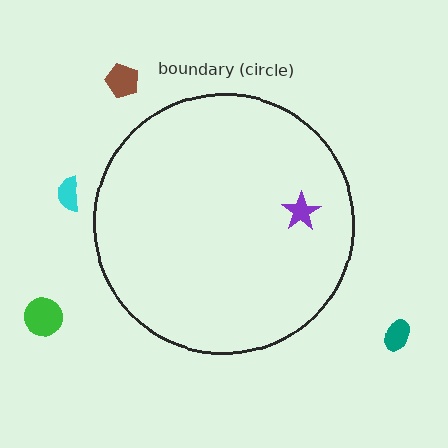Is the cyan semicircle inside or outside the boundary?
Outside.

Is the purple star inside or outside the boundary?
Inside.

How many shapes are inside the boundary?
1 inside, 4 outside.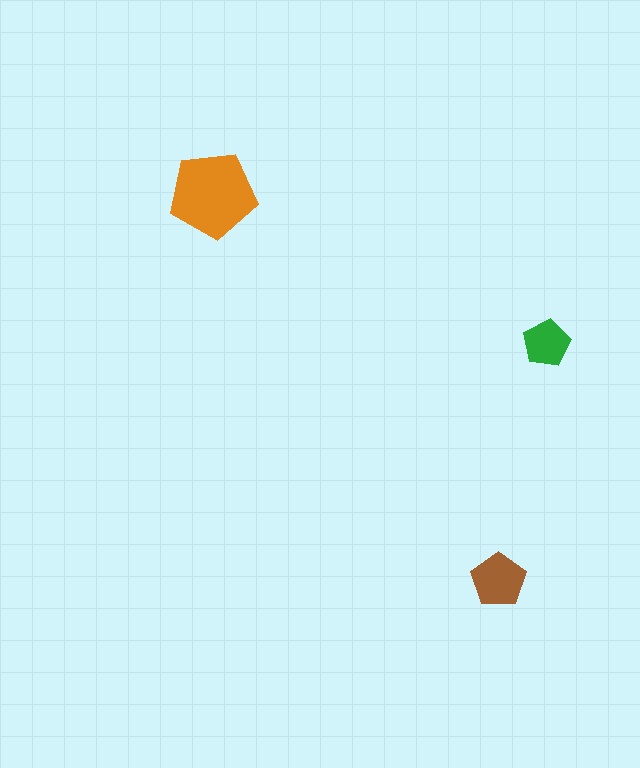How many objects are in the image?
There are 3 objects in the image.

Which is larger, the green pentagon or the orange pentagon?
The orange one.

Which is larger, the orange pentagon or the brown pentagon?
The orange one.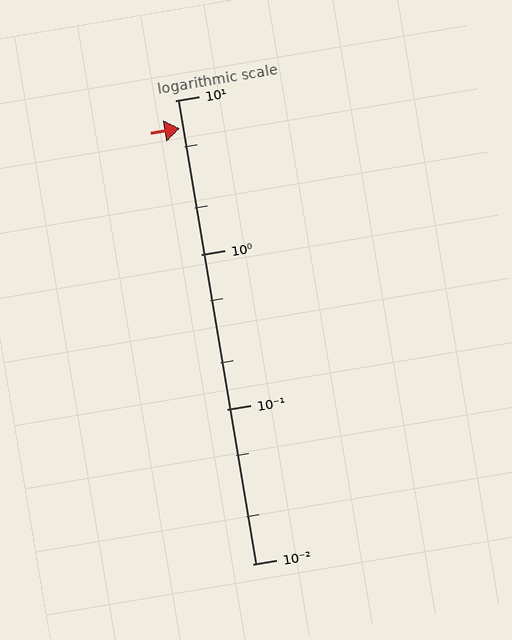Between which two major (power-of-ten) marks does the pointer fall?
The pointer is between 1 and 10.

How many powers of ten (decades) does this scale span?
The scale spans 3 decades, from 0.01 to 10.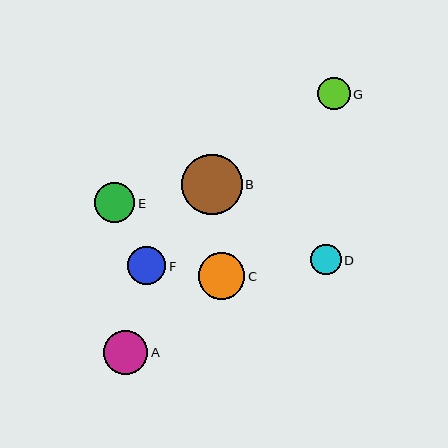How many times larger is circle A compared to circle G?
Circle A is approximately 1.4 times the size of circle G.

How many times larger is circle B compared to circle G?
Circle B is approximately 1.9 times the size of circle G.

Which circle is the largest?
Circle B is the largest with a size of approximately 60 pixels.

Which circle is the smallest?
Circle D is the smallest with a size of approximately 30 pixels.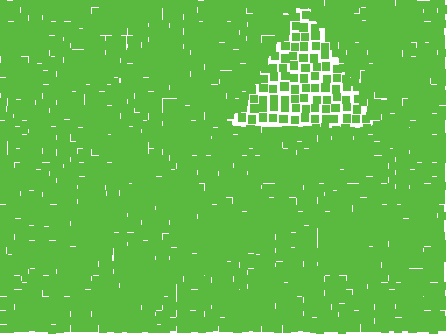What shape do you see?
I see a triangle.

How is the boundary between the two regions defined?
The boundary is defined by a change in element density (approximately 2.1x ratio). All elements are the same color, size, and shape.